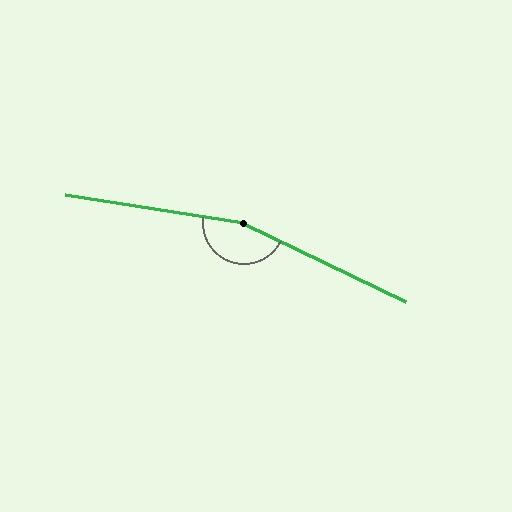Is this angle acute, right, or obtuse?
It is obtuse.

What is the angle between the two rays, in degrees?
Approximately 163 degrees.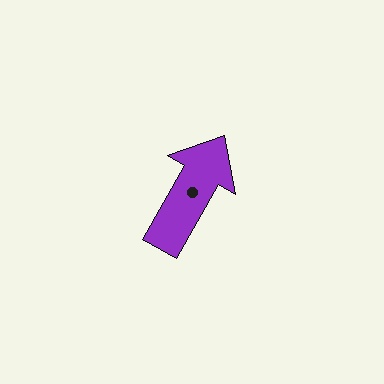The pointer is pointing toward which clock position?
Roughly 1 o'clock.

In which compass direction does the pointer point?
Northeast.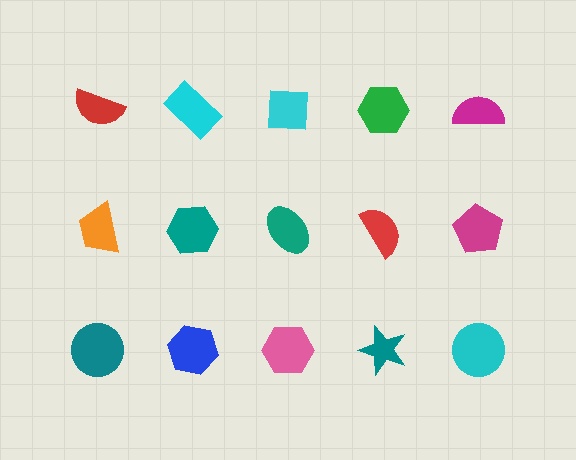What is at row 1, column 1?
A red semicircle.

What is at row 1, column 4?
A green hexagon.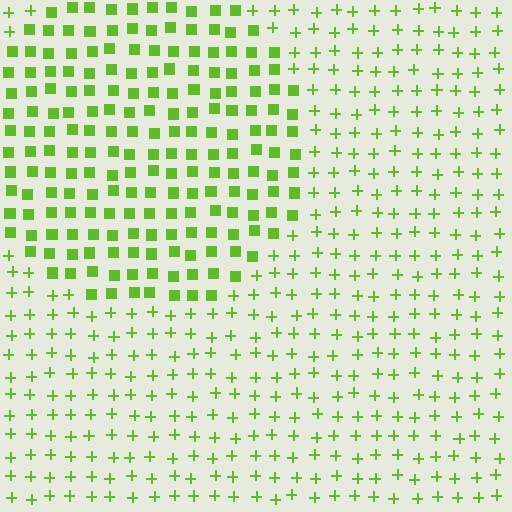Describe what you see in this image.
The image is filled with small lime elements arranged in a uniform grid. A circle-shaped region contains squares, while the surrounding area contains plus signs. The boundary is defined purely by the change in element shape.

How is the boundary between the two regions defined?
The boundary is defined by a change in element shape: squares inside vs. plus signs outside. All elements share the same color and spacing.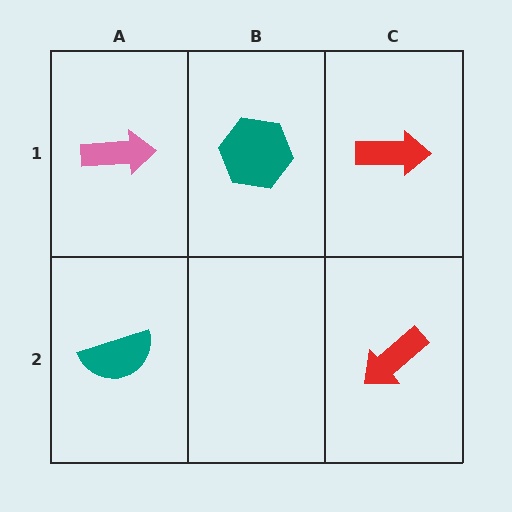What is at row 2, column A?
A teal semicircle.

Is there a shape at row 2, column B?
No, that cell is empty.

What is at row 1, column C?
A red arrow.